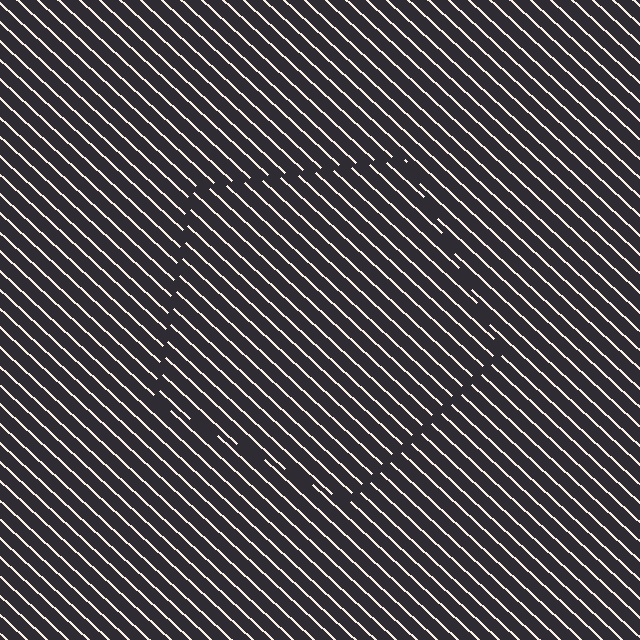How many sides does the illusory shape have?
5 sides — the line-ends trace a pentagon.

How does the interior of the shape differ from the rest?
The interior of the shape contains the same grating, shifted by half a period — the contour is defined by the phase discontinuity where line-ends from the inner and outer gratings abut.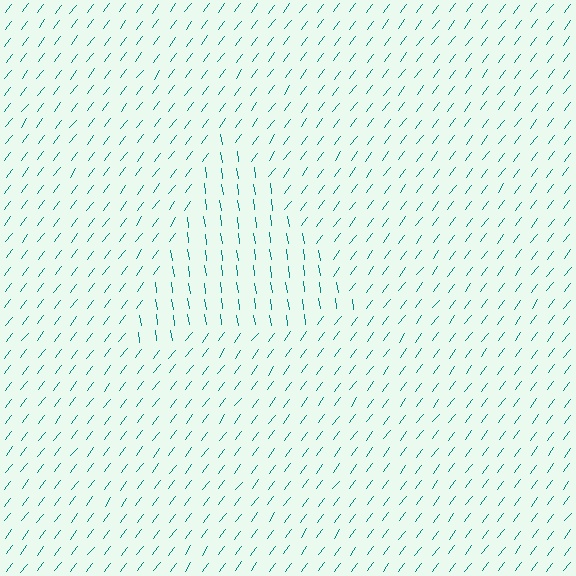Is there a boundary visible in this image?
Yes, there is a texture boundary formed by a change in line orientation.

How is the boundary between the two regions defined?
The boundary is defined purely by a change in line orientation (approximately 45 degrees difference). All lines are the same color and thickness.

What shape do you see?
I see a triangle.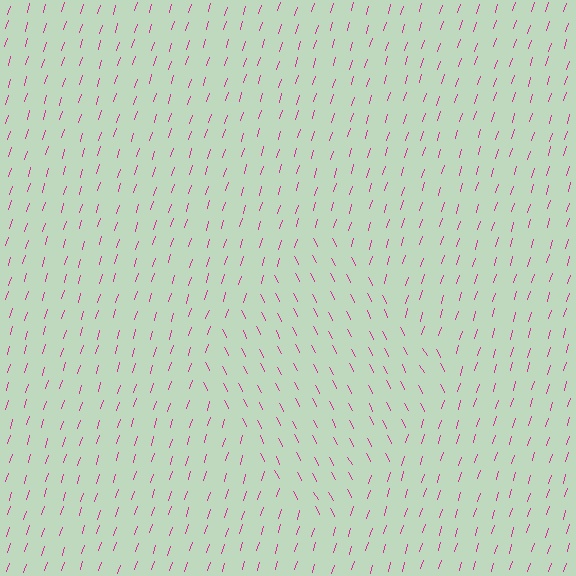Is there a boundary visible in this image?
Yes, there is a texture boundary formed by a change in line orientation.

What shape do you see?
I see a diamond.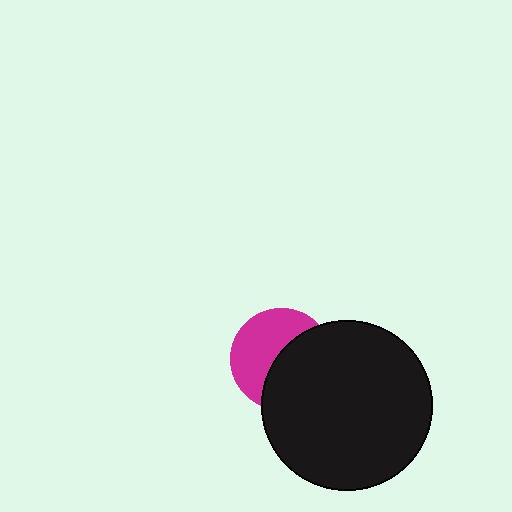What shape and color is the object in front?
The object in front is a black circle.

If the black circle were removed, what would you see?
You would see the complete magenta circle.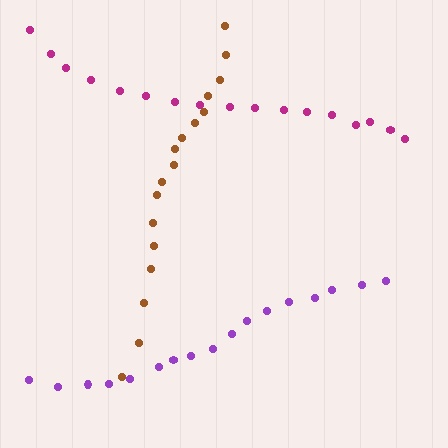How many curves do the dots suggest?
There are 3 distinct paths.